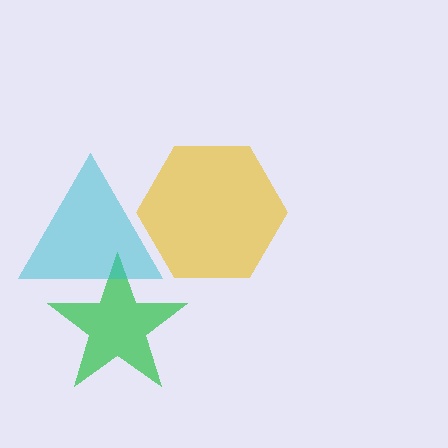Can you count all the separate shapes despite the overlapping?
Yes, there are 3 separate shapes.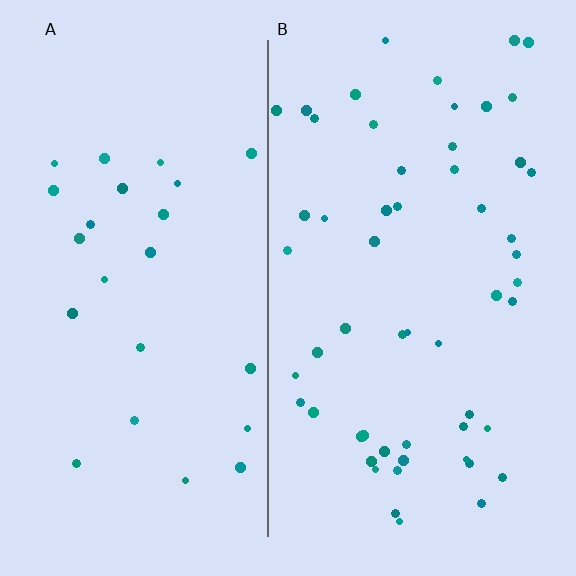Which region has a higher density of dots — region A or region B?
B (the right).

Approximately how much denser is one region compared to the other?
Approximately 2.3× — region B over region A.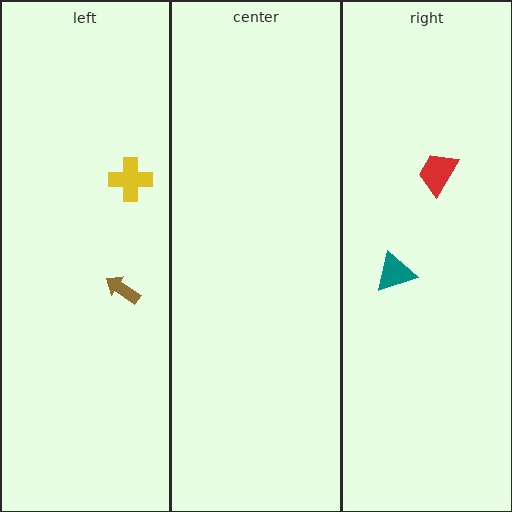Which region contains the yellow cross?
The left region.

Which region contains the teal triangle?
The right region.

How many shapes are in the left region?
2.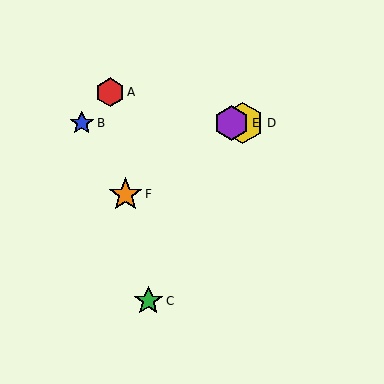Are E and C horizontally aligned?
No, E is at y≈123 and C is at y≈301.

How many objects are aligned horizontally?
3 objects (B, D, E) are aligned horizontally.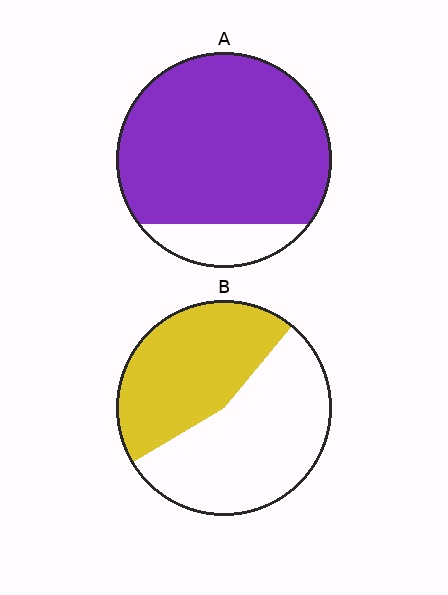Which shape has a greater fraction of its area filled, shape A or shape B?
Shape A.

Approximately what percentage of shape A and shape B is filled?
A is approximately 85% and B is approximately 45%.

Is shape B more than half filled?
No.